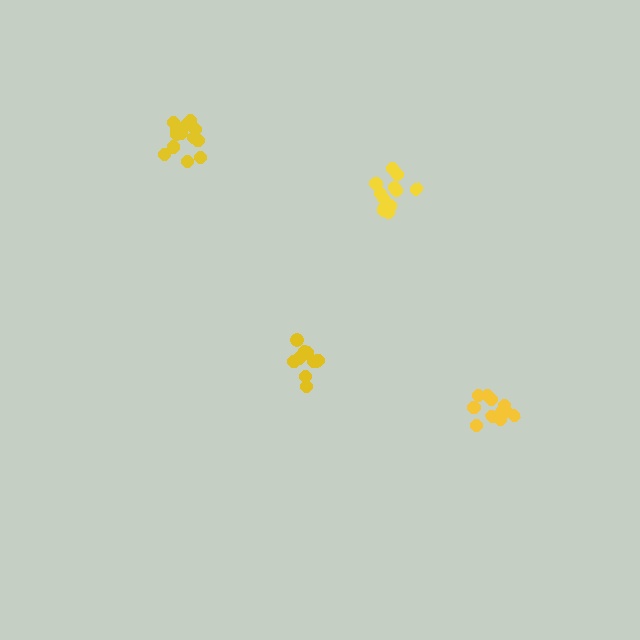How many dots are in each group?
Group 1: 12 dots, Group 2: 11 dots, Group 3: 12 dots, Group 4: 13 dots (48 total).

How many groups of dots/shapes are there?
There are 4 groups.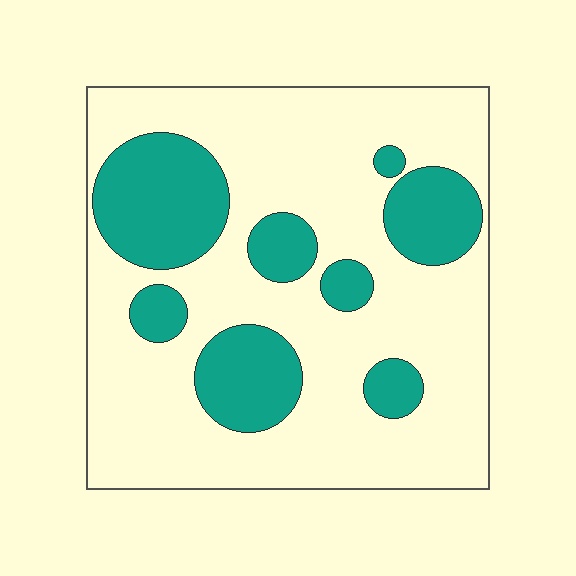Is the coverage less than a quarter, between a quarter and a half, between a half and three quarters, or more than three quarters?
Between a quarter and a half.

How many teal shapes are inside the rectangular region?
8.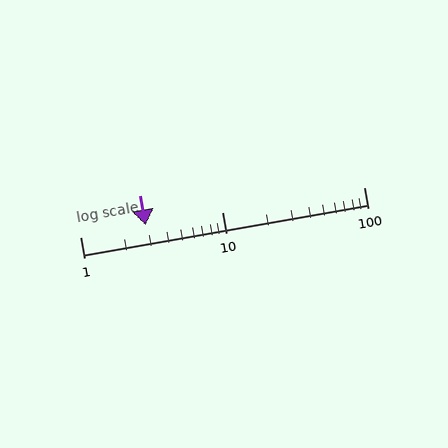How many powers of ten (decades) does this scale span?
The scale spans 2 decades, from 1 to 100.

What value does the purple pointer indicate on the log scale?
The pointer indicates approximately 2.9.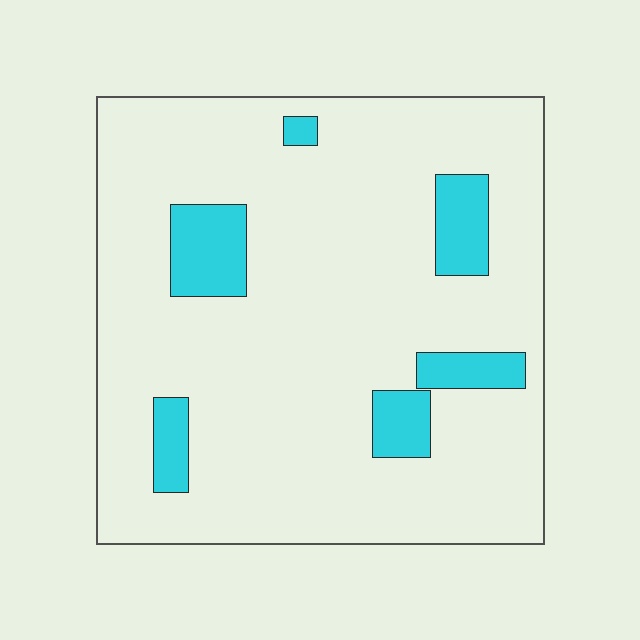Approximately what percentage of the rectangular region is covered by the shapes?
Approximately 15%.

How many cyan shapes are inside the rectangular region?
6.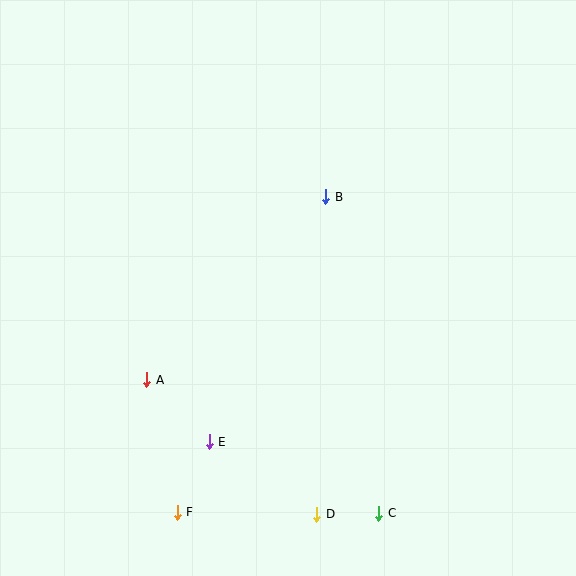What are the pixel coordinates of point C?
Point C is at (379, 513).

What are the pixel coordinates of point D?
Point D is at (317, 514).